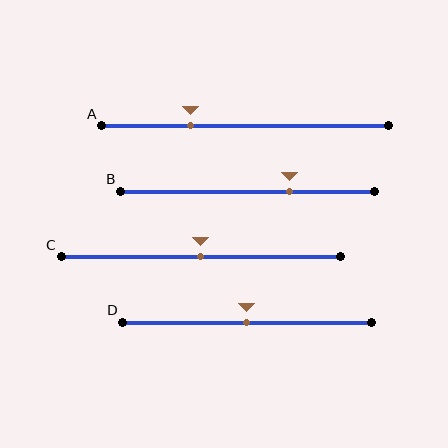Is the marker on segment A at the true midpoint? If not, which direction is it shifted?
No, the marker on segment A is shifted to the left by about 19% of the segment length.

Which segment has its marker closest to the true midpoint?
Segment C has its marker closest to the true midpoint.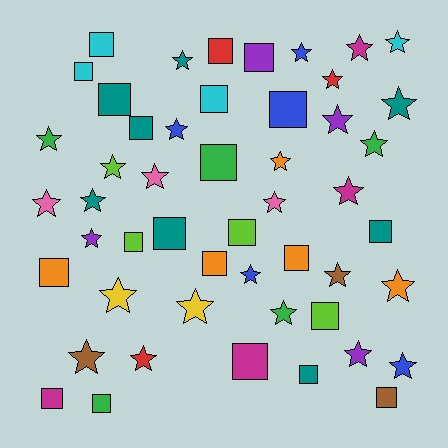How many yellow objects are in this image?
There are 2 yellow objects.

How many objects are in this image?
There are 50 objects.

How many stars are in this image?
There are 28 stars.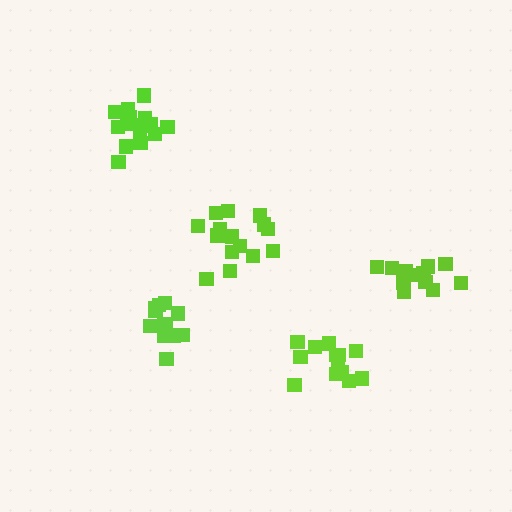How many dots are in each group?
Group 1: 13 dots, Group 2: 13 dots, Group 3: 15 dots, Group 4: 16 dots, Group 5: 15 dots (72 total).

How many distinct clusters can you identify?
There are 5 distinct clusters.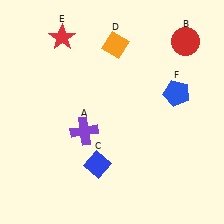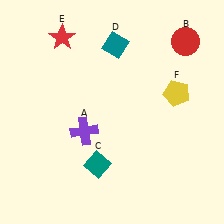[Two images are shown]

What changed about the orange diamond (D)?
In Image 1, D is orange. In Image 2, it changed to teal.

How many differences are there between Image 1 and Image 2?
There are 3 differences between the two images.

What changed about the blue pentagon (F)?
In Image 1, F is blue. In Image 2, it changed to yellow.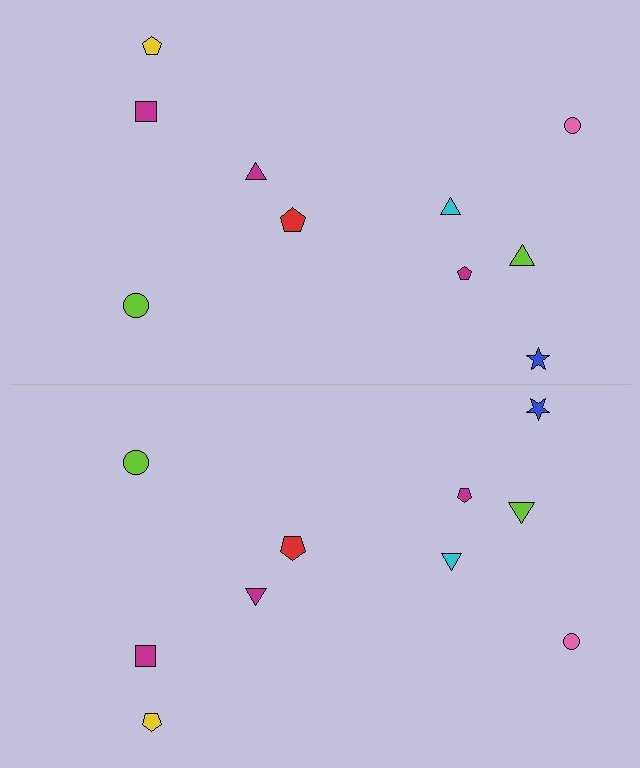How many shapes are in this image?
There are 20 shapes in this image.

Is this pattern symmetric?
Yes, this pattern has bilateral (reflection) symmetry.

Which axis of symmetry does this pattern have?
The pattern has a horizontal axis of symmetry running through the center of the image.